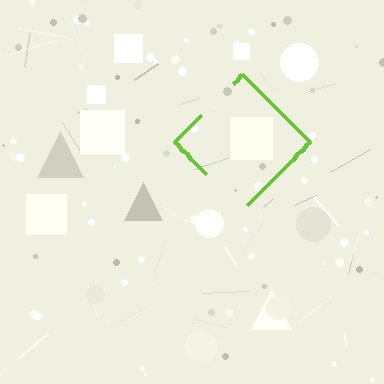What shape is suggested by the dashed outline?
The dashed outline suggests a diamond.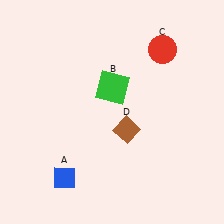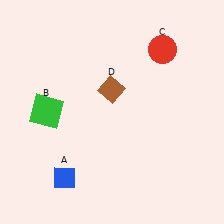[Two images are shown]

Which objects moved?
The objects that moved are: the green square (B), the brown diamond (D).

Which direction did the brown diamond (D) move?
The brown diamond (D) moved up.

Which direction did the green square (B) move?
The green square (B) moved left.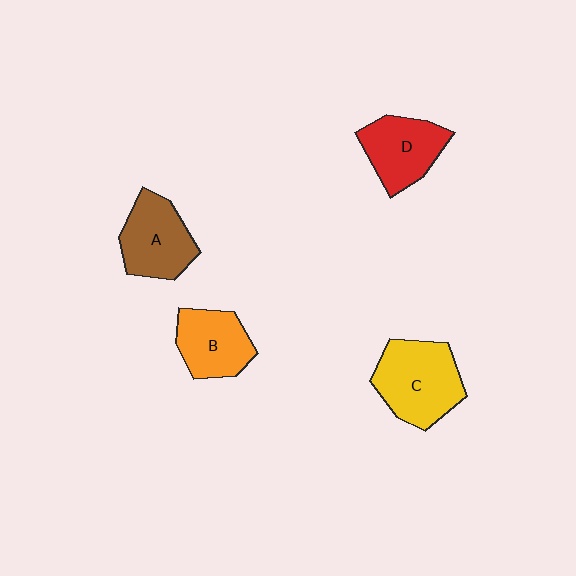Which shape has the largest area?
Shape C (yellow).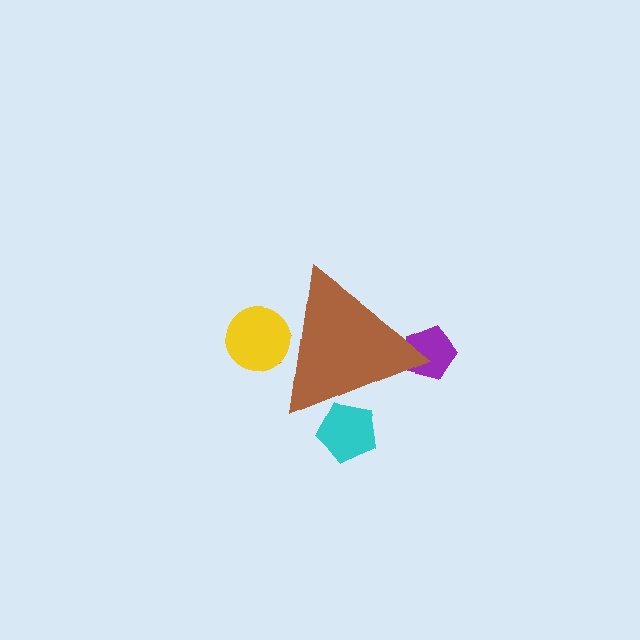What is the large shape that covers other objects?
A brown triangle.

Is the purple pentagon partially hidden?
Yes, the purple pentagon is partially hidden behind the brown triangle.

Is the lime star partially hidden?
Yes, the lime star is partially hidden behind the brown triangle.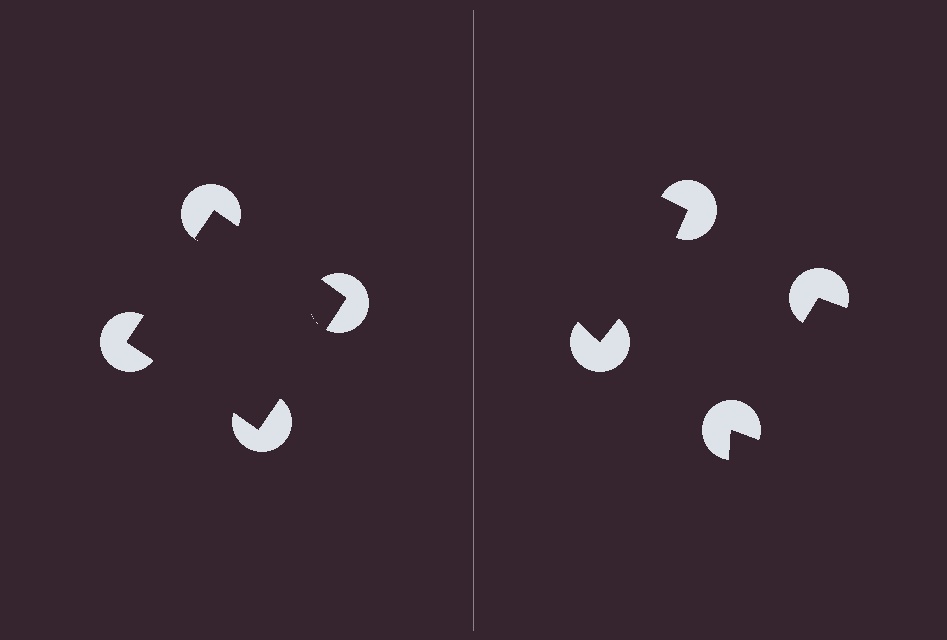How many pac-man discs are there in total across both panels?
8 — 4 on each side.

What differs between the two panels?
The pac-man discs are positioned identically on both sides; only the wedge orientations differ. On the left they align to a square; on the right they are misaligned.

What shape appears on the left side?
An illusory square.